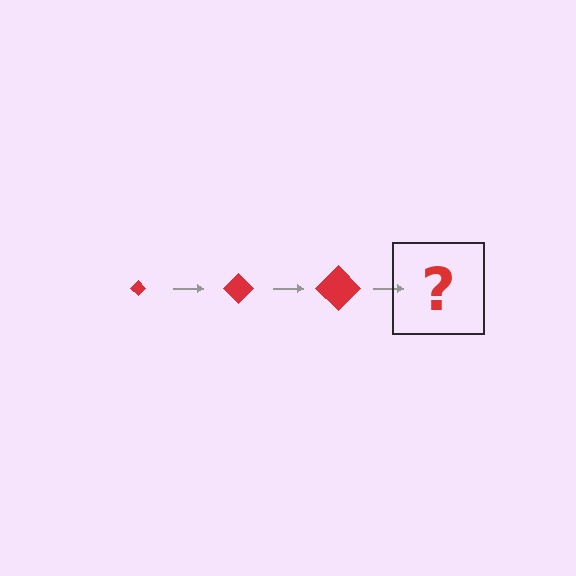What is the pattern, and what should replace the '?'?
The pattern is that the diamond gets progressively larger each step. The '?' should be a red diamond, larger than the previous one.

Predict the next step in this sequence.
The next step is a red diamond, larger than the previous one.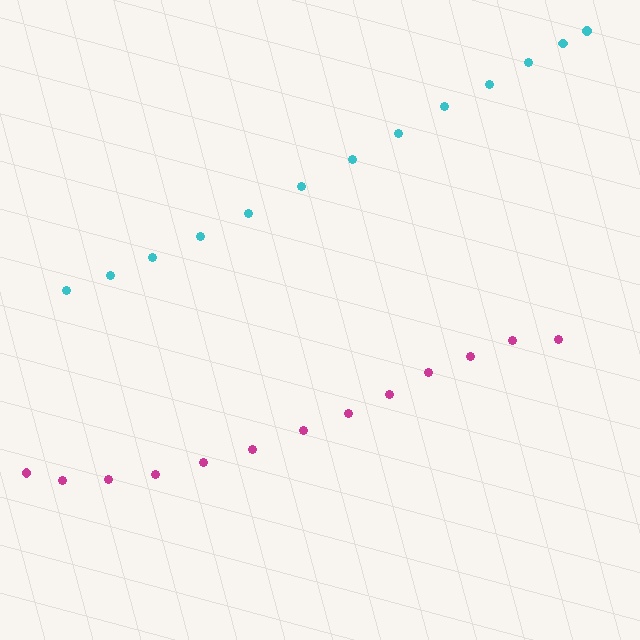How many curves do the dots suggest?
There are 2 distinct paths.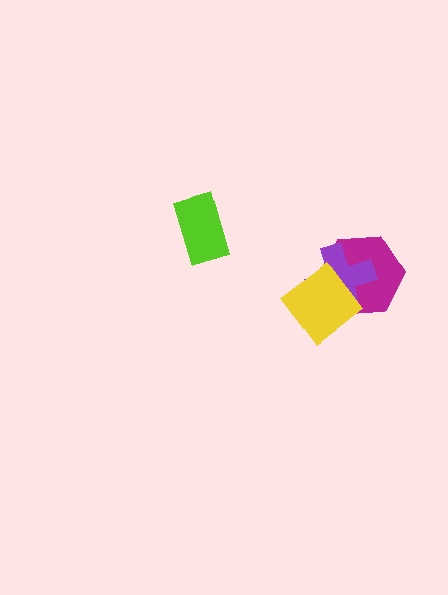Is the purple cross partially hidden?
Yes, it is partially covered by another shape.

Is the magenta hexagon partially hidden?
Yes, it is partially covered by another shape.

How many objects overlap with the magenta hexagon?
2 objects overlap with the magenta hexagon.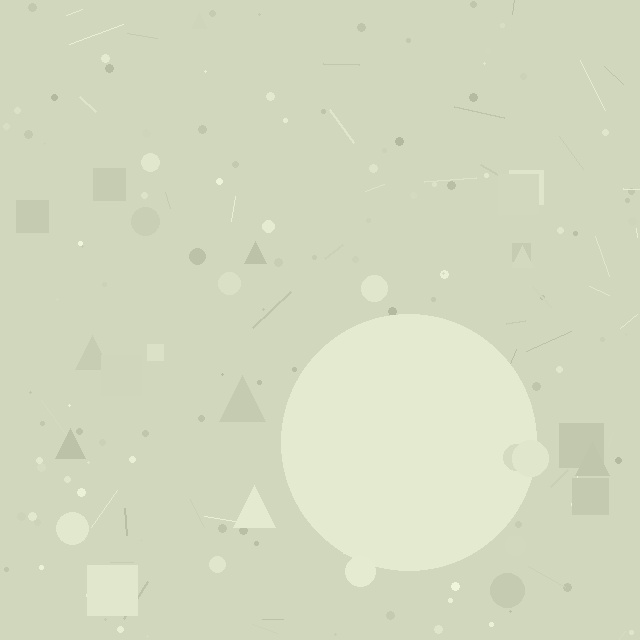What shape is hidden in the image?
A circle is hidden in the image.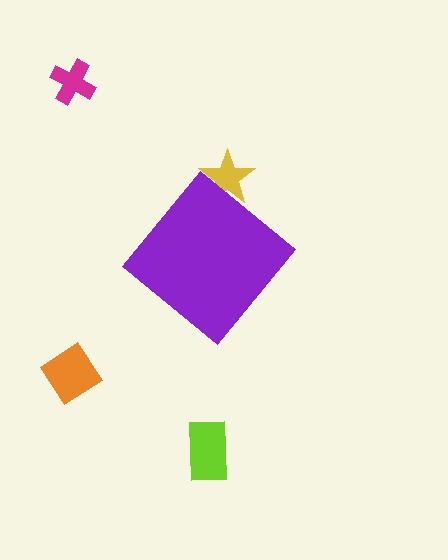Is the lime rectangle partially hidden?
No, the lime rectangle is fully visible.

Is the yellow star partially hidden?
Yes, the yellow star is partially hidden behind the purple diamond.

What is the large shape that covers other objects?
A purple diamond.